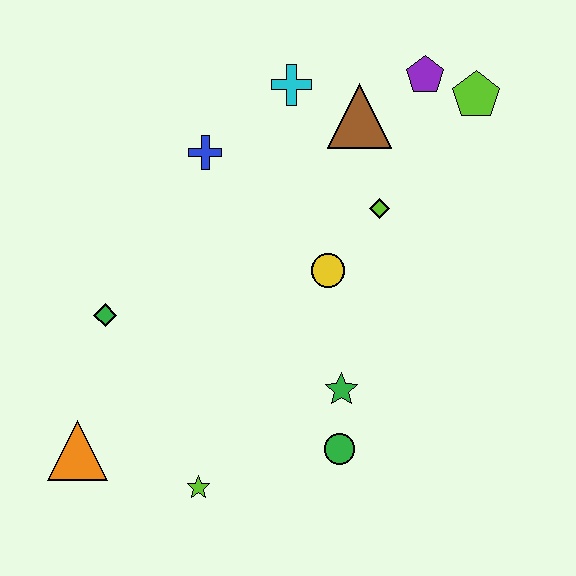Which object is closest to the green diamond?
The orange triangle is closest to the green diamond.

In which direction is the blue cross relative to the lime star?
The blue cross is above the lime star.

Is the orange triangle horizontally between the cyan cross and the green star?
No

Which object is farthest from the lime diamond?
The orange triangle is farthest from the lime diamond.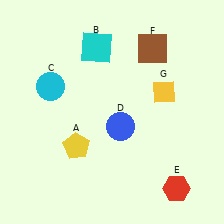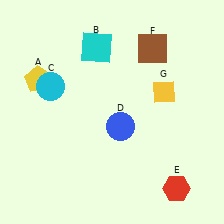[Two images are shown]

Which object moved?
The yellow pentagon (A) moved up.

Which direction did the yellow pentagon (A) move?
The yellow pentagon (A) moved up.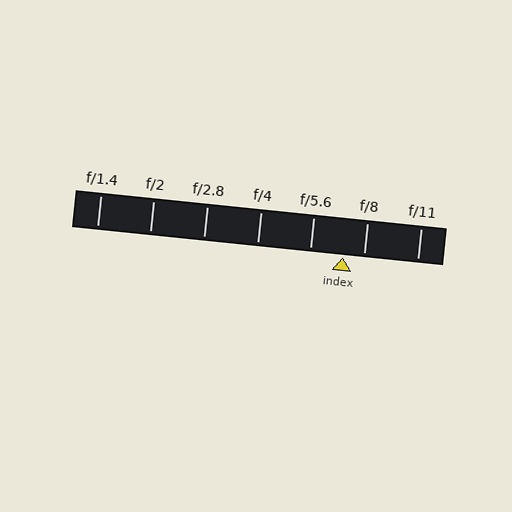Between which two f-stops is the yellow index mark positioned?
The index mark is between f/5.6 and f/8.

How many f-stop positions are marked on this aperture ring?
There are 7 f-stop positions marked.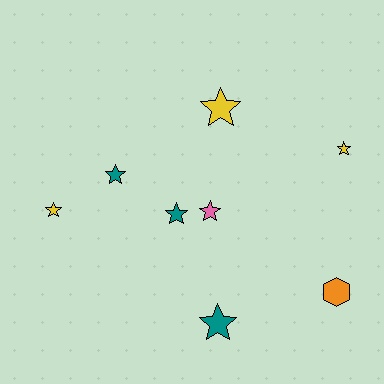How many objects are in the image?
There are 8 objects.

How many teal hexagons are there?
There are no teal hexagons.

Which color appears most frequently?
Teal, with 3 objects.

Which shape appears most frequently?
Star, with 7 objects.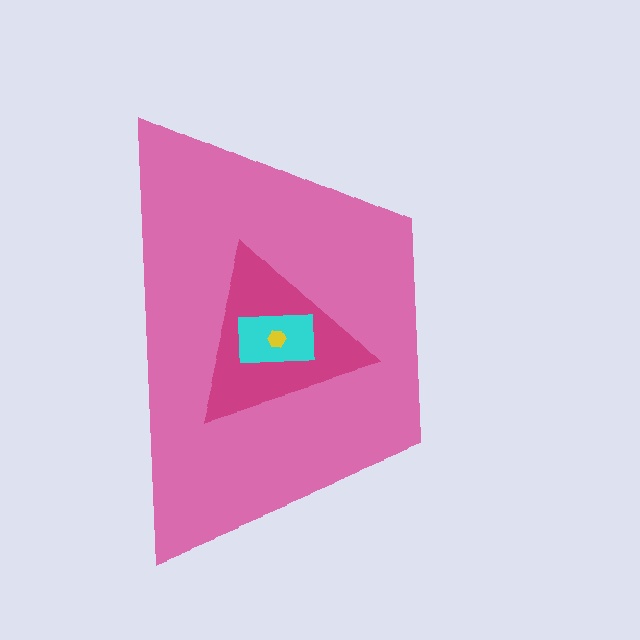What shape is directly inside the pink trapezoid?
The magenta triangle.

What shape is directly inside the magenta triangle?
The cyan rectangle.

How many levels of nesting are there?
4.